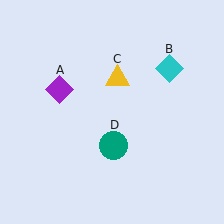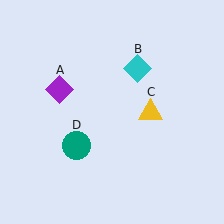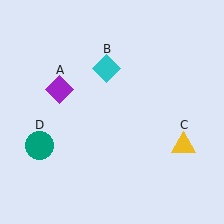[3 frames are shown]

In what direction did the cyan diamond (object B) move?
The cyan diamond (object B) moved left.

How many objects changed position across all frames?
3 objects changed position: cyan diamond (object B), yellow triangle (object C), teal circle (object D).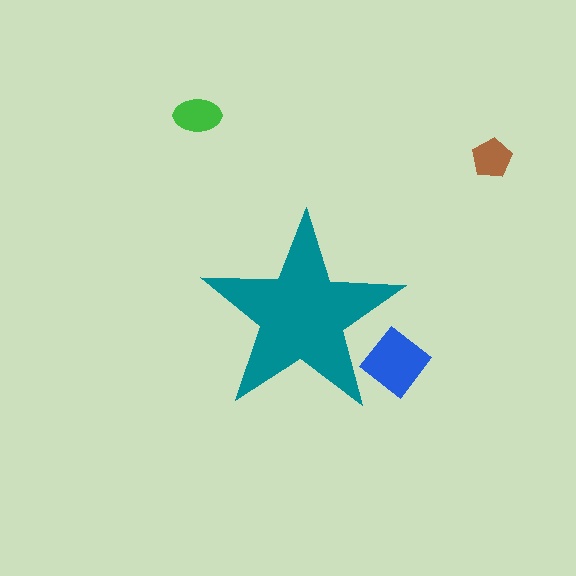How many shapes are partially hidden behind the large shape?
1 shape is partially hidden.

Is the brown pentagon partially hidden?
No, the brown pentagon is fully visible.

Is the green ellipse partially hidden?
No, the green ellipse is fully visible.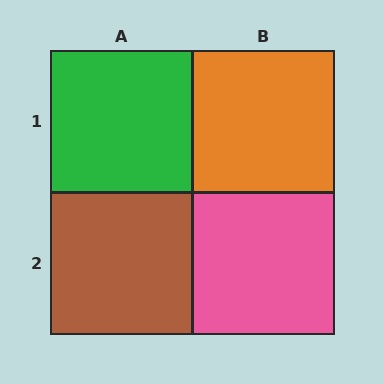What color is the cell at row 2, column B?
Pink.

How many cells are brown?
1 cell is brown.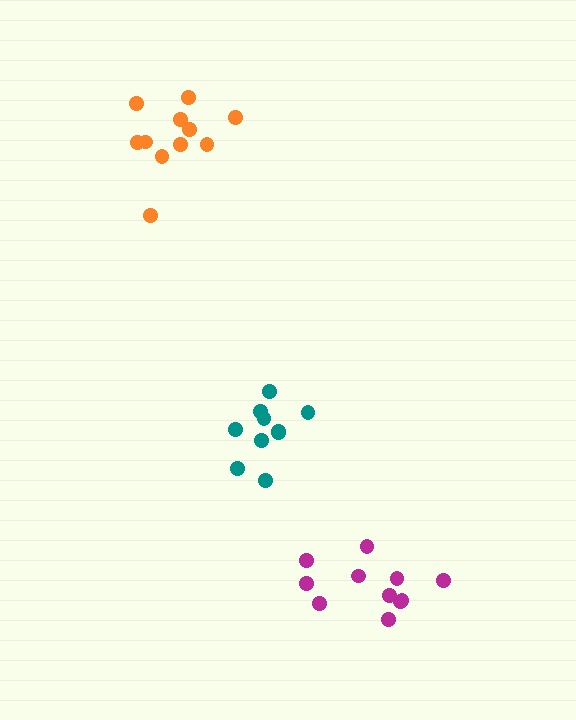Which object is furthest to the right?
The magenta cluster is rightmost.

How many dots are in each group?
Group 1: 11 dots, Group 2: 11 dots, Group 3: 10 dots (32 total).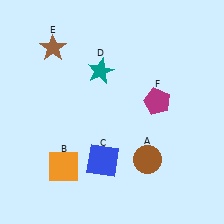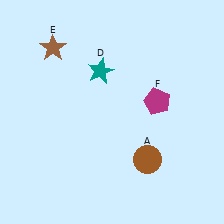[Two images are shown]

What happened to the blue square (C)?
The blue square (C) was removed in Image 2. It was in the bottom-left area of Image 1.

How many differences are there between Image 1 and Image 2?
There are 2 differences between the two images.